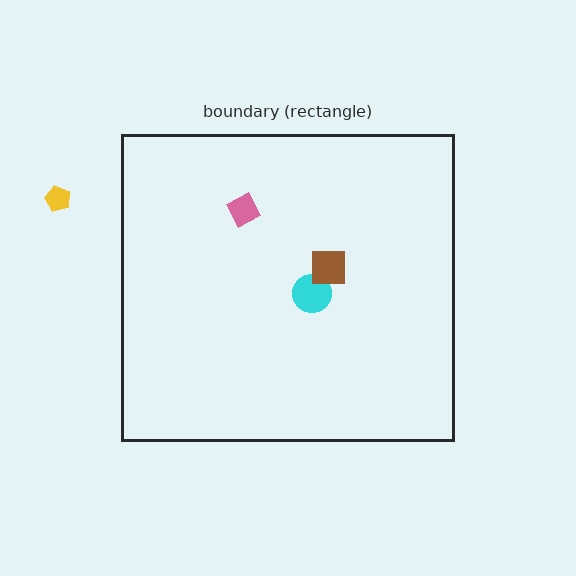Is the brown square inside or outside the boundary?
Inside.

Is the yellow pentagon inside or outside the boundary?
Outside.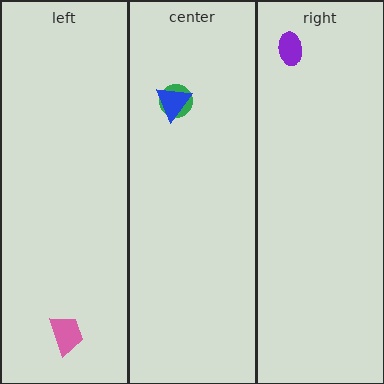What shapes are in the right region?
The purple ellipse.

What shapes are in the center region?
The green circle, the blue triangle.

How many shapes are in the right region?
1.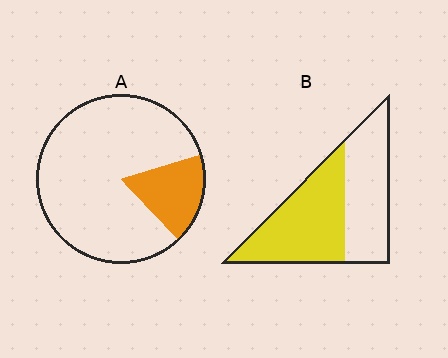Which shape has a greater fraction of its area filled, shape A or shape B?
Shape B.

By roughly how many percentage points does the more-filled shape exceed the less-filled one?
By roughly 35 percentage points (B over A).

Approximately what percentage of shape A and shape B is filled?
A is approximately 20% and B is approximately 55%.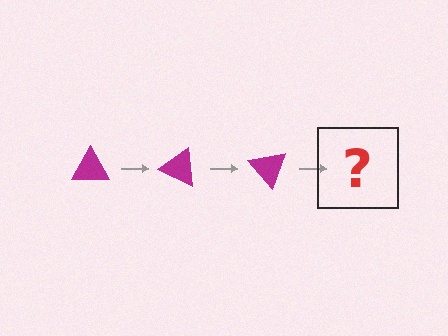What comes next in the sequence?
The next element should be a magenta triangle rotated 75 degrees.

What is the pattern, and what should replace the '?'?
The pattern is that the triangle rotates 25 degrees each step. The '?' should be a magenta triangle rotated 75 degrees.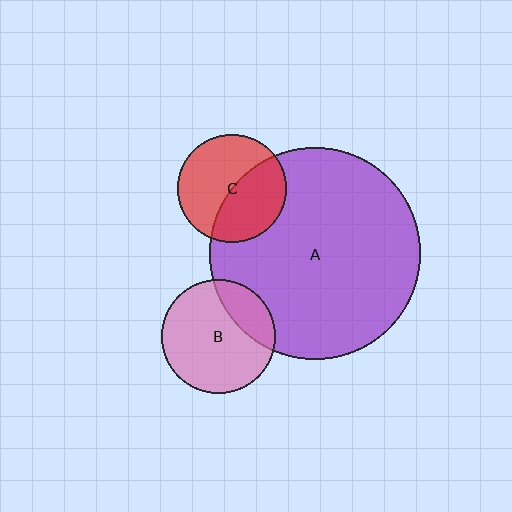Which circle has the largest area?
Circle A (purple).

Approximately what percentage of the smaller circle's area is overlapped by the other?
Approximately 25%.